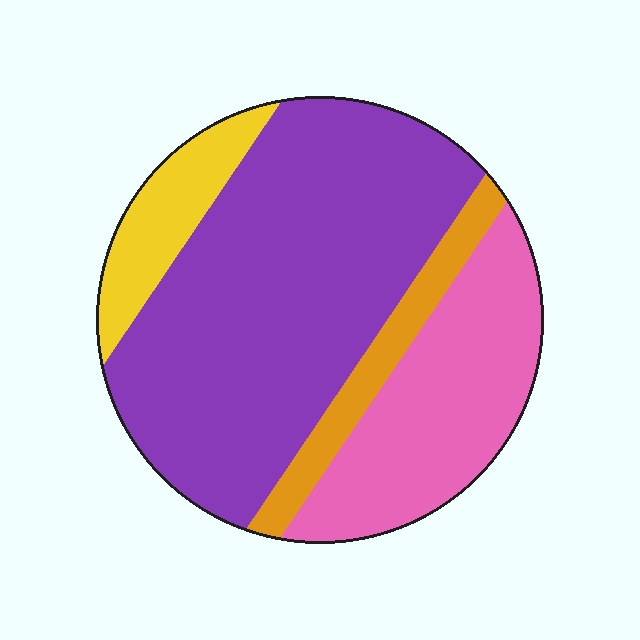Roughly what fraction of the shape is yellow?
Yellow covers 10% of the shape.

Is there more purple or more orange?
Purple.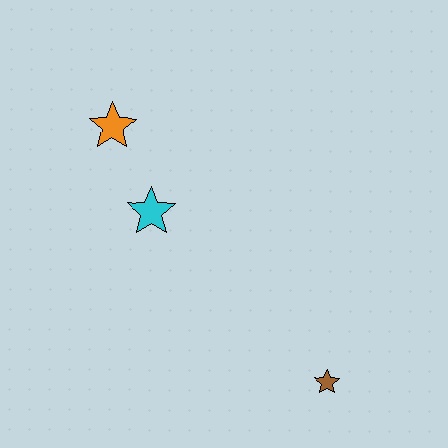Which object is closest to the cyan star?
The orange star is closest to the cyan star.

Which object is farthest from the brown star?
The orange star is farthest from the brown star.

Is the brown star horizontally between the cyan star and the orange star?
No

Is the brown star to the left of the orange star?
No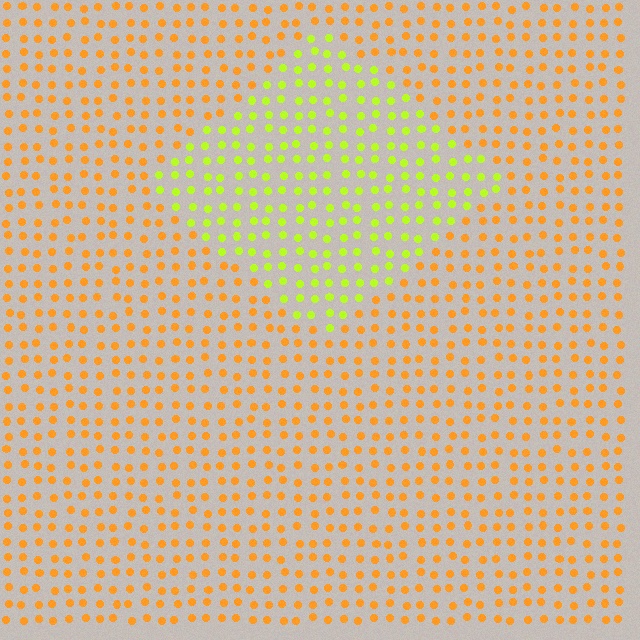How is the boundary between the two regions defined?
The boundary is defined purely by a slight shift in hue (about 47 degrees). Spacing, size, and orientation are identical on both sides.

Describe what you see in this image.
The image is filled with small orange elements in a uniform arrangement. A diamond-shaped region is visible where the elements are tinted to a slightly different hue, forming a subtle color boundary.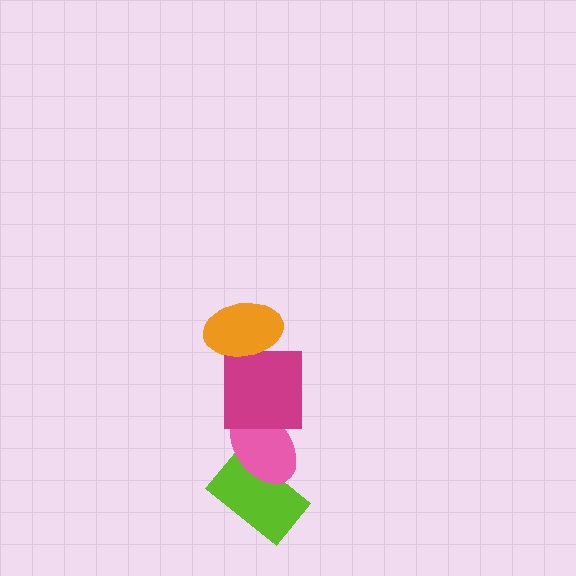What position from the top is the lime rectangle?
The lime rectangle is 4th from the top.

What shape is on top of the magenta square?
The orange ellipse is on top of the magenta square.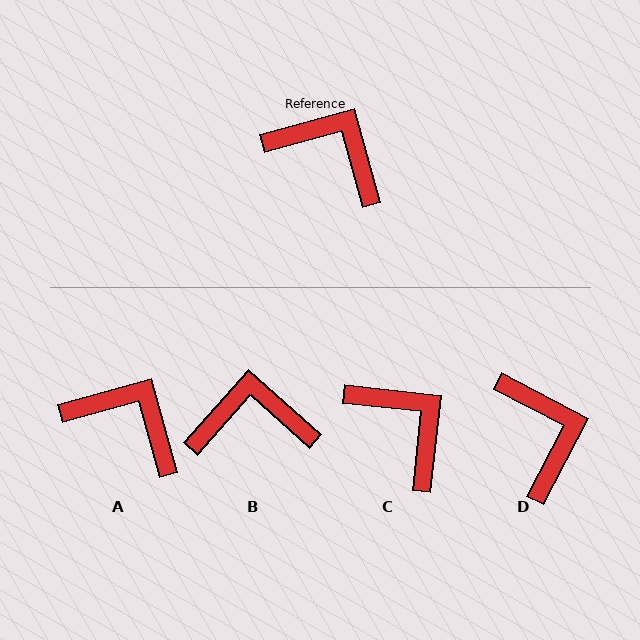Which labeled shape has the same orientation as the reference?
A.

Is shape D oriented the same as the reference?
No, it is off by about 43 degrees.